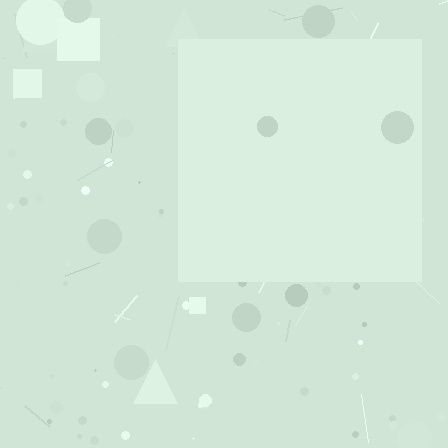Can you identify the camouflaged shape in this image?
The camouflaged shape is a square.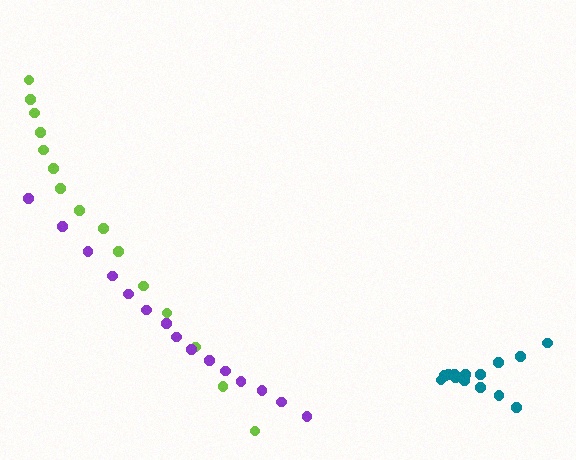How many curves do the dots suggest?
There are 3 distinct paths.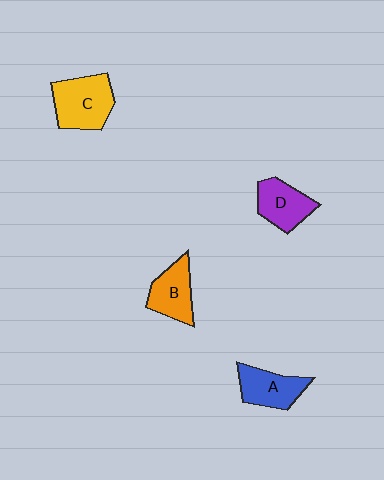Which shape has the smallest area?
Shape B (orange).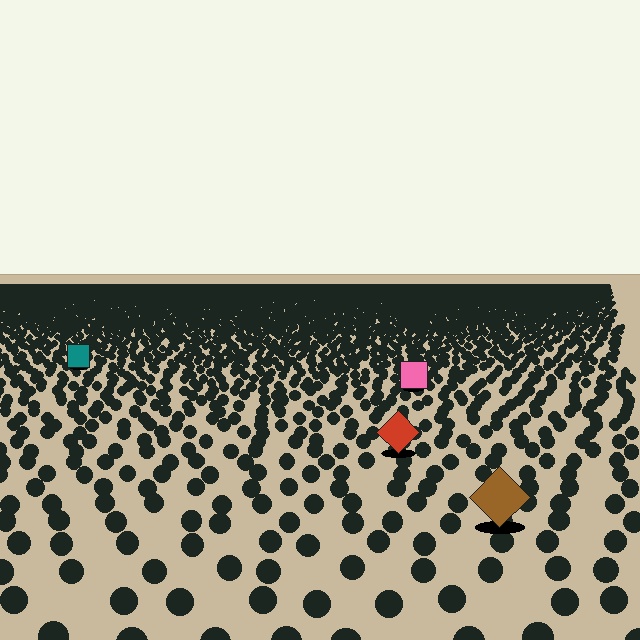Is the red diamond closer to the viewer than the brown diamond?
No. The brown diamond is closer — you can tell from the texture gradient: the ground texture is coarser near it.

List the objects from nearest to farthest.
From nearest to farthest: the brown diamond, the red diamond, the pink square, the teal square.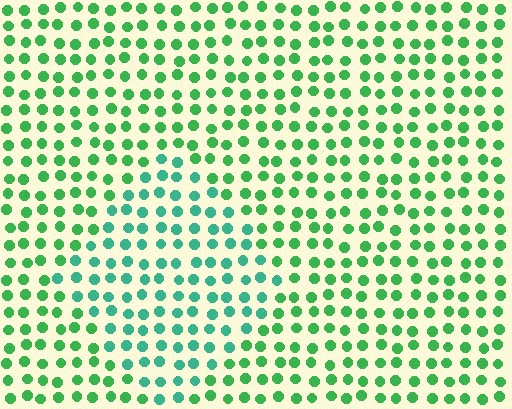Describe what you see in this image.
The image is filled with small green elements in a uniform arrangement. A diamond-shaped region is visible where the elements are tinted to a slightly different hue, forming a subtle color boundary.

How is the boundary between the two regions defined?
The boundary is defined purely by a slight shift in hue (about 31 degrees). Spacing, size, and orientation are identical on both sides.